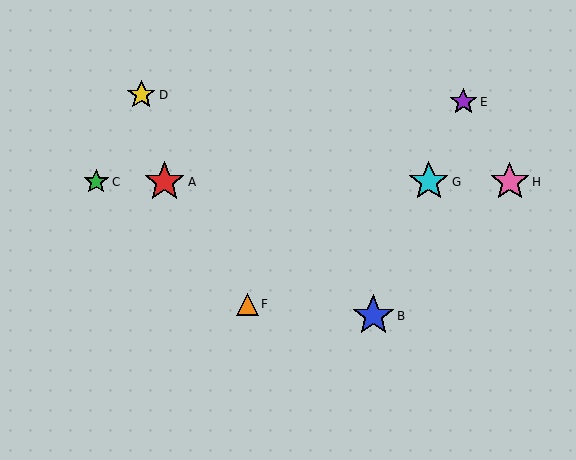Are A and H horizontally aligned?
Yes, both are at y≈182.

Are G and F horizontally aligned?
No, G is at y≈182 and F is at y≈304.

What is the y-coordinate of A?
Object A is at y≈182.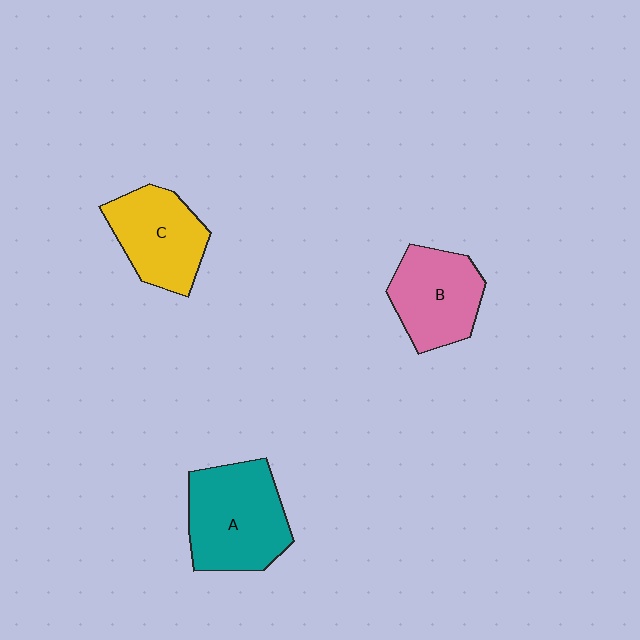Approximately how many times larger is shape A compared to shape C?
Approximately 1.3 times.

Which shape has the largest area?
Shape A (teal).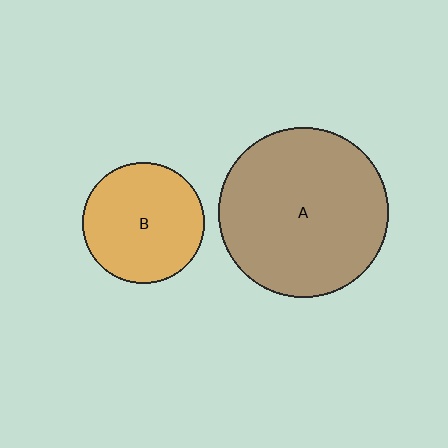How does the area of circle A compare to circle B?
Approximately 2.0 times.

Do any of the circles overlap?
No, none of the circles overlap.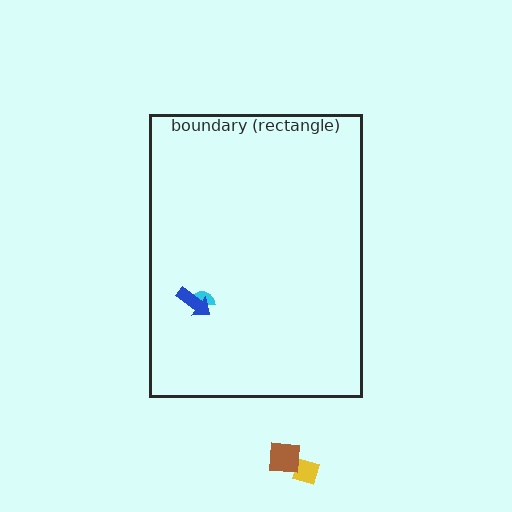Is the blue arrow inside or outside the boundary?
Inside.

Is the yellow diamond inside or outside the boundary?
Outside.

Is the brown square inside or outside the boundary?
Outside.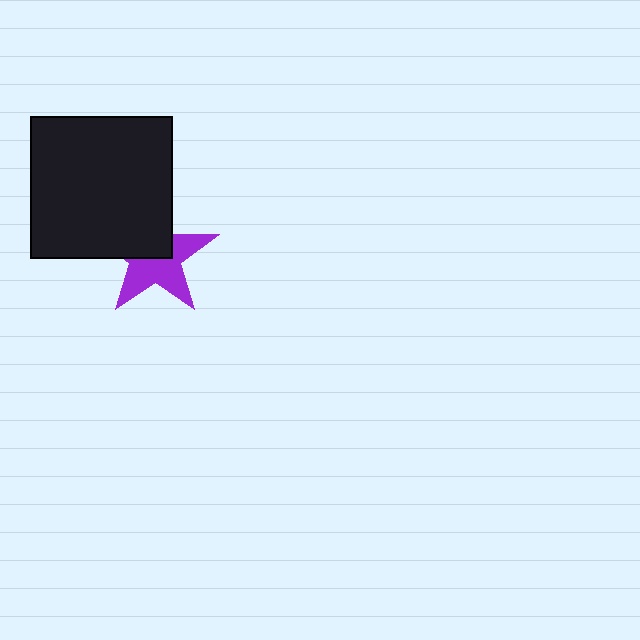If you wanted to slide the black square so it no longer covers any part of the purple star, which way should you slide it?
Slide it toward the upper-left — that is the most direct way to separate the two shapes.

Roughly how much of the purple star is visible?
About half of it is visible (roughly 54%).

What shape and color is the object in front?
The object in front is a black square.